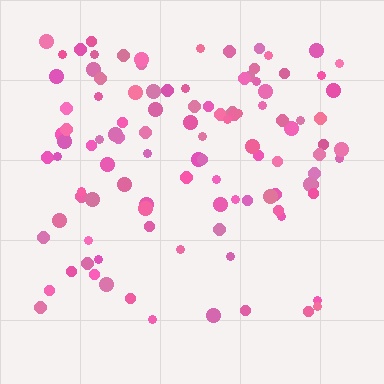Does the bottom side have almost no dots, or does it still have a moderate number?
Still a moderate number, just noticeably fewer than the top.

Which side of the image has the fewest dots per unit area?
The bottom.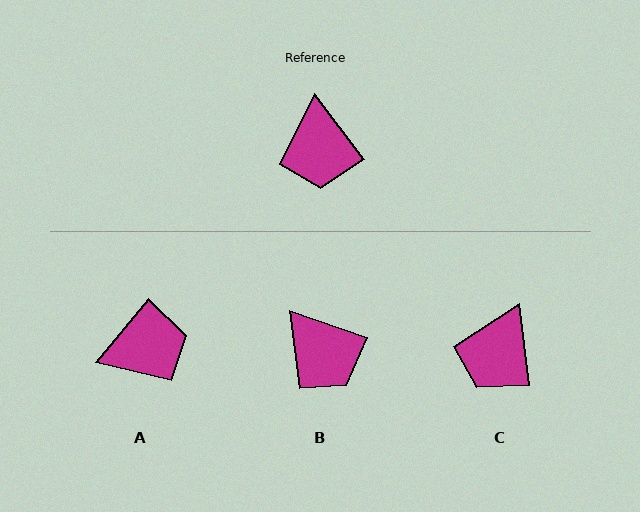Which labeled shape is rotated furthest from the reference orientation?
A, about 103 degrees away.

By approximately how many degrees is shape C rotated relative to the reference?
Approximately 30 degrees clockwise.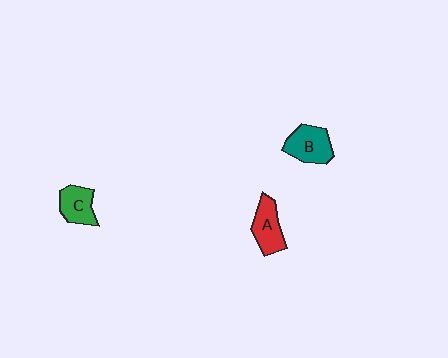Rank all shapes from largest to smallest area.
From largest to smallest: B (teal), A (red), C (green).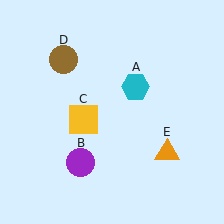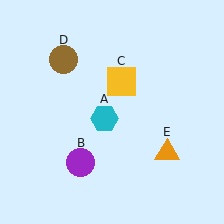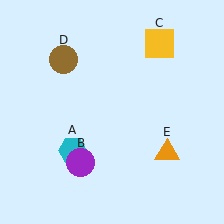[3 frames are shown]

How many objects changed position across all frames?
2 objects changed position: cyan hexagon (object A), yellow square (object C).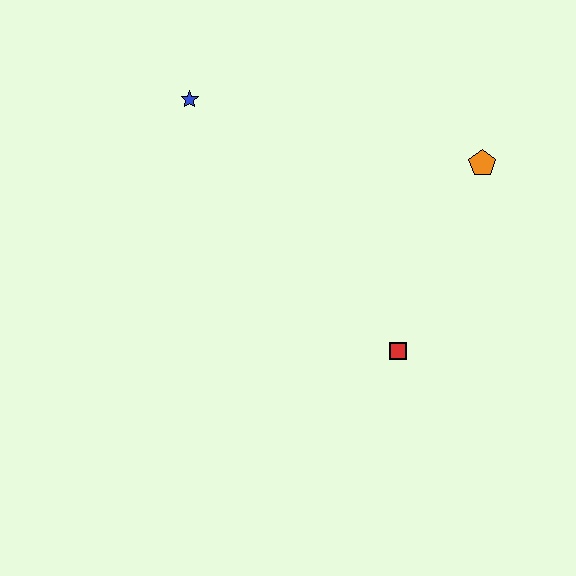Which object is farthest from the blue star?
The red square is farthest from the blue star.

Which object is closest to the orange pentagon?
The red square is closest to the orange pentagon.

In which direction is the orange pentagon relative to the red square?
The orange pentagon is above the red square.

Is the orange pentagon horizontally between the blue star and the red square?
No